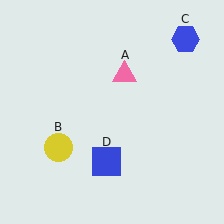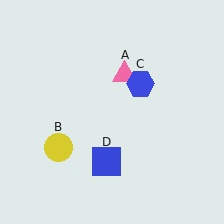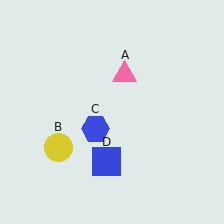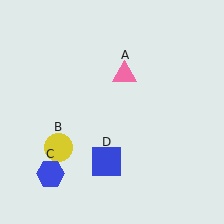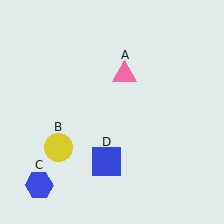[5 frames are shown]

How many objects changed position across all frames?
1 object changed position: blue hexagon (object C).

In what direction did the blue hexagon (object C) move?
The blue hexagon (object C) moved down and to the left.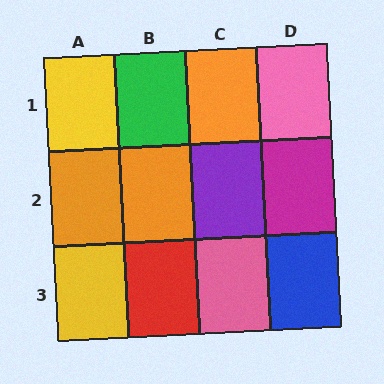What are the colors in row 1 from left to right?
Yellow, green, orange, pink.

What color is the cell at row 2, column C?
Purple.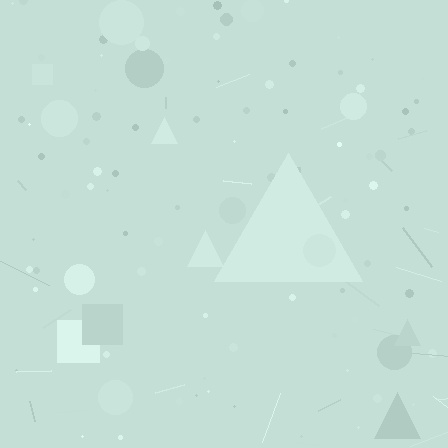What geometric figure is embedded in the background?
A triangle is embedded in the background.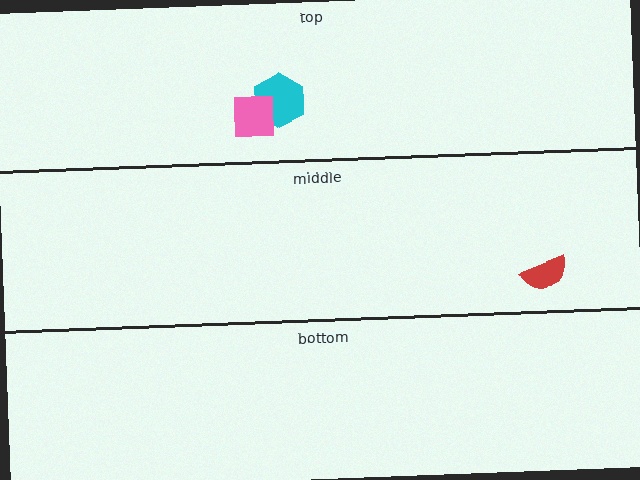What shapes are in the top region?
The cyan hexagon, the pink square.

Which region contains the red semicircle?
The middle region.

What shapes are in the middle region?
The red semicircle.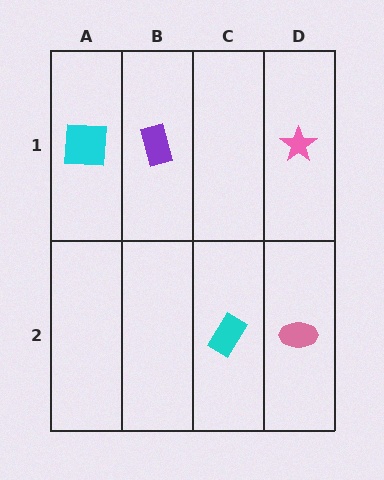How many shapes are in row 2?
2 shapes.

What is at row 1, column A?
A cyan square.